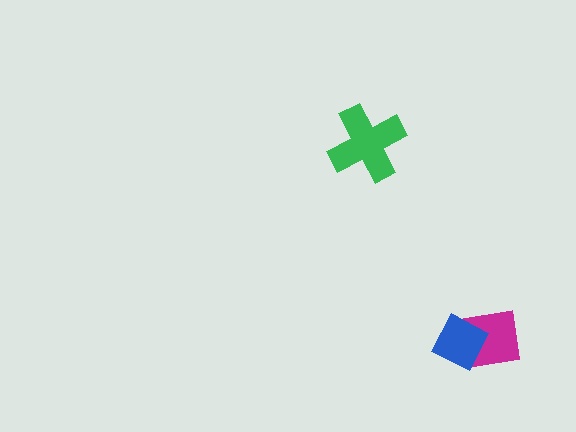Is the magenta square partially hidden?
Yes, it is partially covered by another shape.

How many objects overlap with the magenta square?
1 object overlaps with the magenta square.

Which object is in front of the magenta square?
The blue diamond is in front of the magenta square.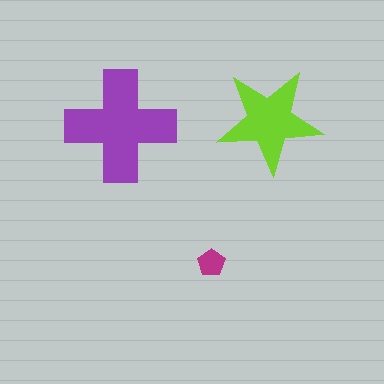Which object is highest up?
The lime star is topmost.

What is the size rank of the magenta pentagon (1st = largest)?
3rd.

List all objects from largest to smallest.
The purple cross, the lime star, the magenta pentagon.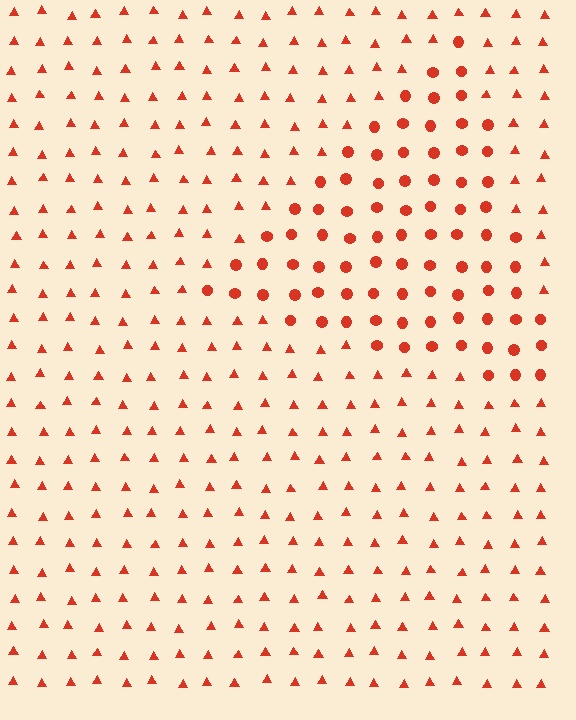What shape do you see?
I see a triangle.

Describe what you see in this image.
The image is filled with small red elements arranged in a uniform grid. A triangle-shaped region contains circles, while the surrounding area contains triangles. The boundary is defined purely by the change in element shape.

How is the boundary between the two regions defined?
The boundary is defined by a change in element shape: circles inside vs. triangles outside. All elements share the same color and spacing.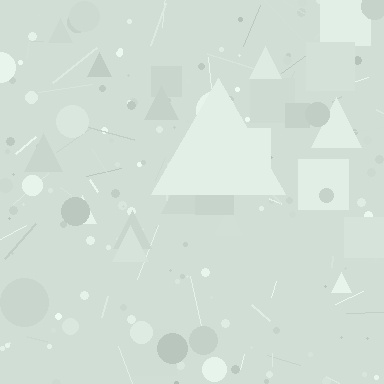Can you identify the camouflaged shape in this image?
The camouflaged shape is a triangle.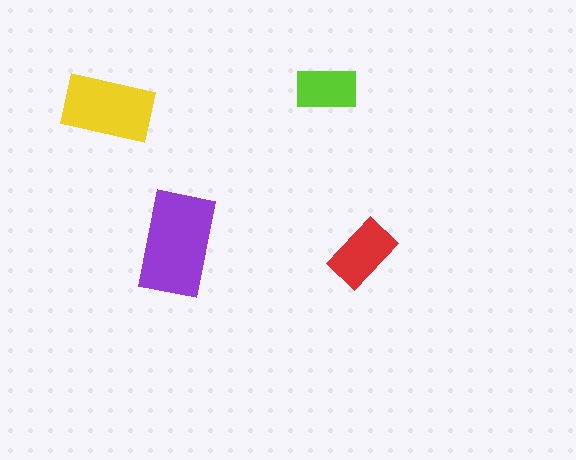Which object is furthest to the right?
The red rectangle is rightmost.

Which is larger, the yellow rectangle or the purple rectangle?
The purple one.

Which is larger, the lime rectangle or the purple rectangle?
The purple one.